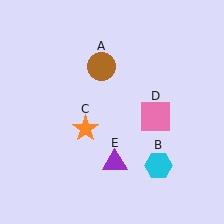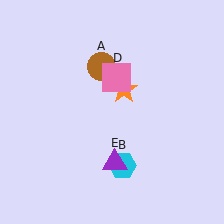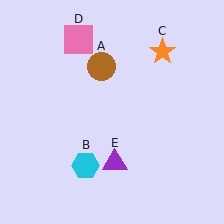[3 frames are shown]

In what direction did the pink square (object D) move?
The pink square (object D) moved up and to the left.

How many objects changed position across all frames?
3 objects changed position: cyan hexagon (object B), orange star (object C), pink square (object D).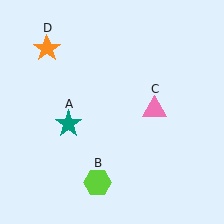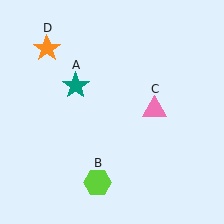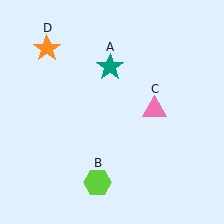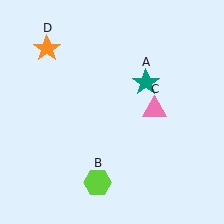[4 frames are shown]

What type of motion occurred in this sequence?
The teal star (object A) rotated clockwise around the center of the scene.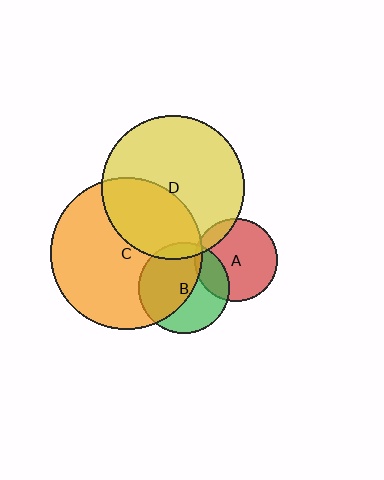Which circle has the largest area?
Circle C (orange).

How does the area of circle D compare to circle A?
Approximately 3.0 times.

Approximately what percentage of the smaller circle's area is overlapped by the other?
Approximately 10%.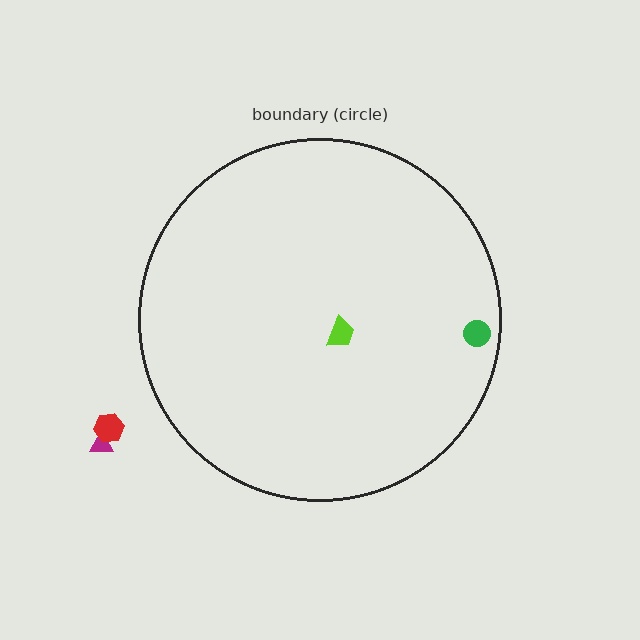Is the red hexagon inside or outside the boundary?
Outside.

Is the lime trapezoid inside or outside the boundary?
Inside.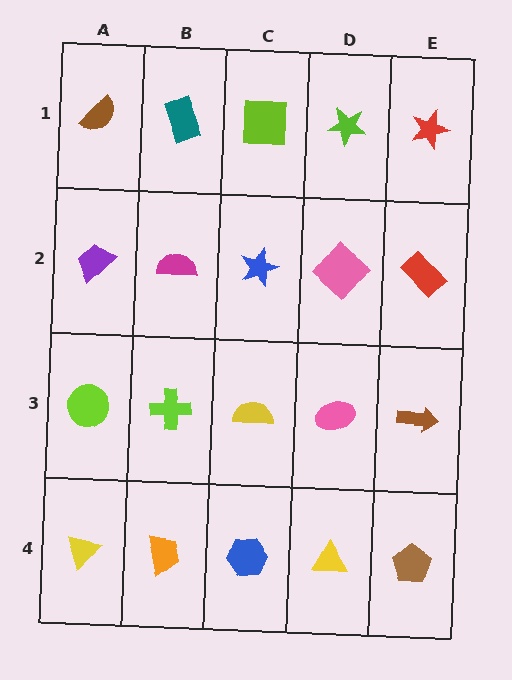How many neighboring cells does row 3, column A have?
3.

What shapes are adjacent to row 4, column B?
A lime cross (row 3, column B), a yellow triangle (row 4, column A), a blue hexagon (row 4, column C).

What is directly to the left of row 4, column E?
A yellow triangle.